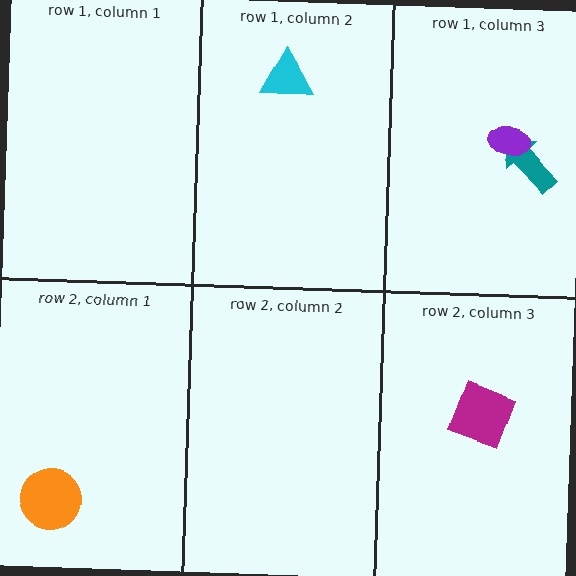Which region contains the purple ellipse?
The row 1, column 3 region.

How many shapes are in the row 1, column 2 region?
1.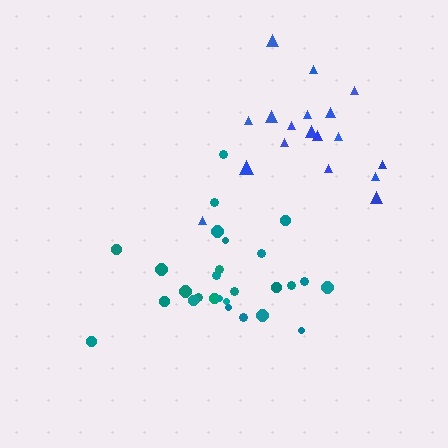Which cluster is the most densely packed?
Teal.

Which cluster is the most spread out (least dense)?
Blue.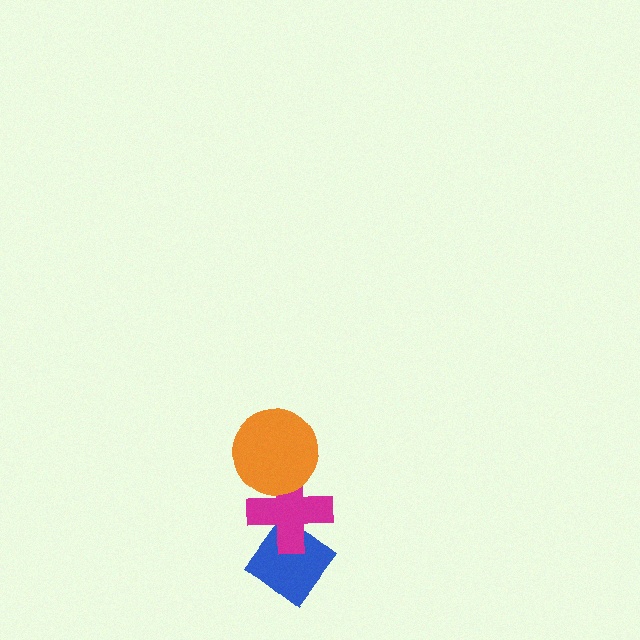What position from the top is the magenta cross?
The magenta cross is 2nd from the top.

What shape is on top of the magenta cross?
The orange circle is on top of the magenta cross.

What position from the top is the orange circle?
The orange circle is 1st from the top.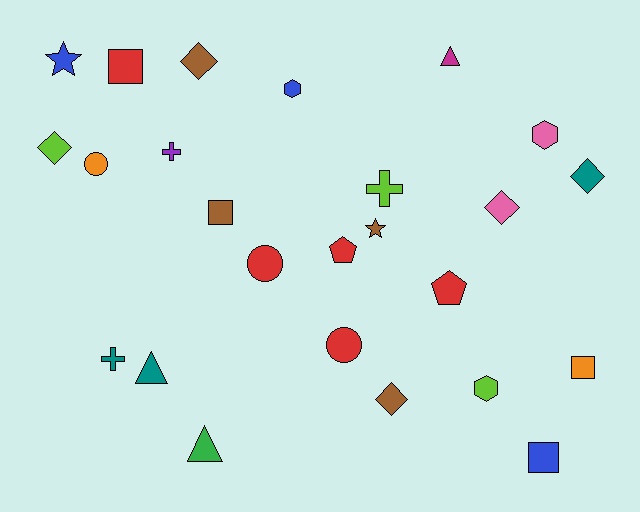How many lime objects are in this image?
There are 3 lime objects.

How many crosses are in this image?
There are 3 crosses.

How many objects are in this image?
There are 25 objects.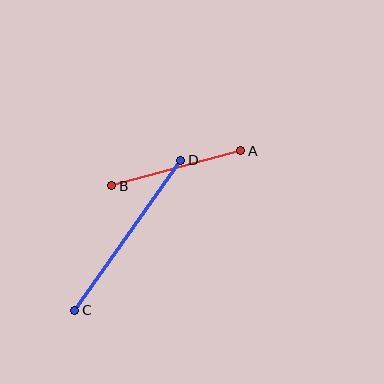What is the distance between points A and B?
The distance is approximately 133 pixels.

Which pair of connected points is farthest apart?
Points C and D are farthest apart.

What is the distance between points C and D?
The distance is approximately 183 pixels.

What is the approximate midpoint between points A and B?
The midpoint is at approximately (176, 168) pixels.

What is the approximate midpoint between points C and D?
The midpoint is at approximately (128, 235) pixels.